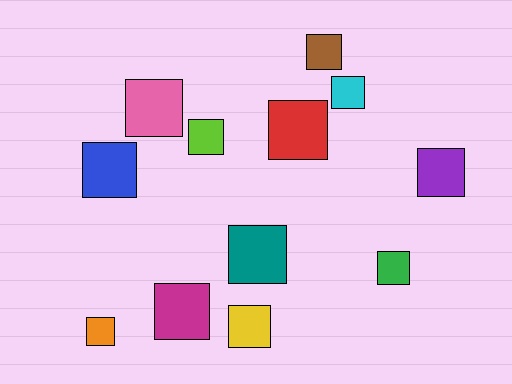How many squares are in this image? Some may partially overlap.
There are 12 squares.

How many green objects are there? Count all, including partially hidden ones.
There is 1 green object.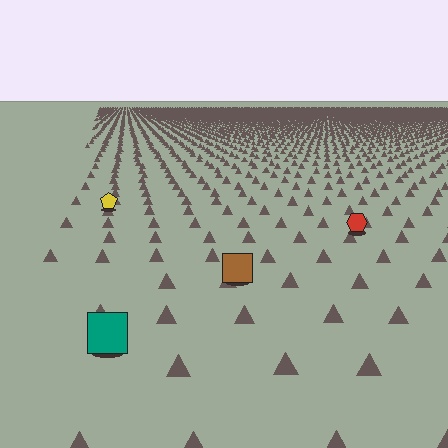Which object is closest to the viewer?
The teal square is closest. The texture marks near it are larger and more spread out.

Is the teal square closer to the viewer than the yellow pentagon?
Yes. The teal square is closer — you can tell from the texture gradient: the ground texture is coarser near it.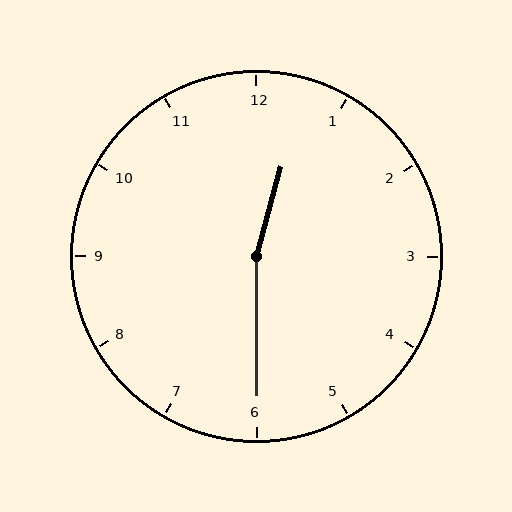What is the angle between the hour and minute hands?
Approximately 165 degrees.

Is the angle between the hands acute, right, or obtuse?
It is obtuse.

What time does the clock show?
12:30.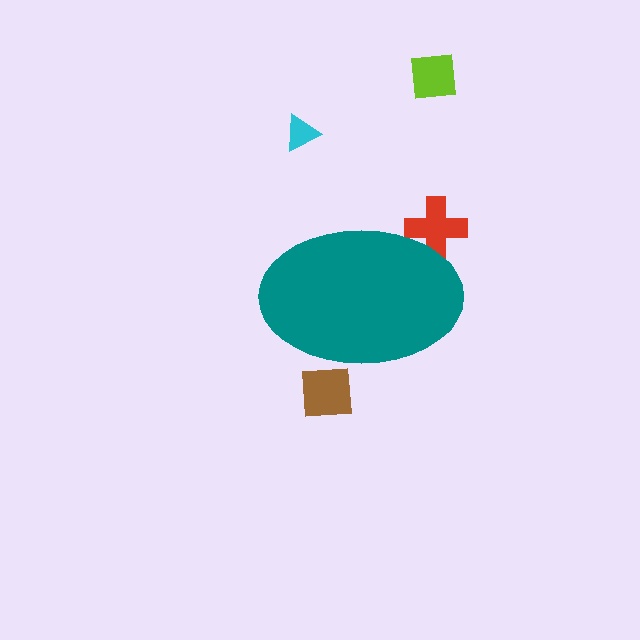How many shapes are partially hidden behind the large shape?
2 shapes are partially hidden.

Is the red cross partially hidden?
Yes, the red cross is partially hidden behind the teal ellipse.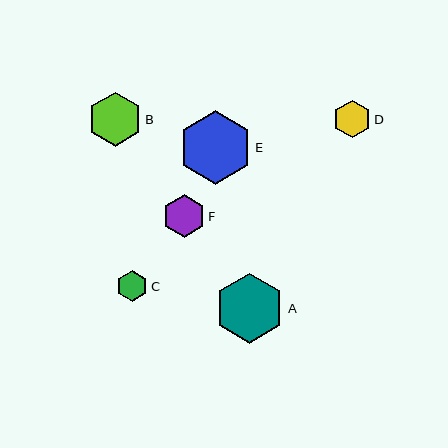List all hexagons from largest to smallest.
From largest to smallest: E, A, B, F, D, C.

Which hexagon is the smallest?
Hexagon C is the smallest with a size of approximately 31 pixels.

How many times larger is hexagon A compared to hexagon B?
Hexagon A is approximately 1.3 times the size of hexagon B.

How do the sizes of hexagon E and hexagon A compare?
Hexagon E and hexagon A are approximately the same size.